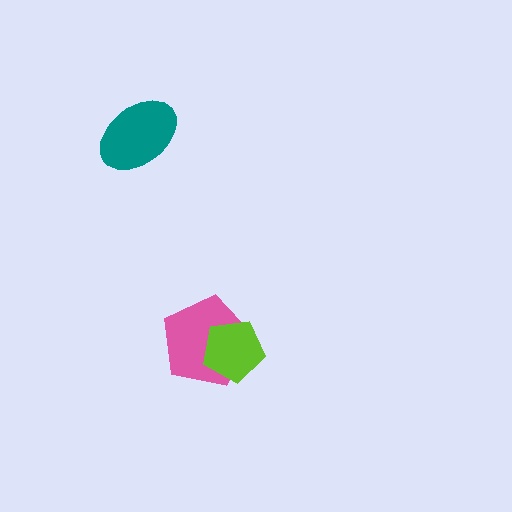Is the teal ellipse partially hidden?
No, no other shape covers it.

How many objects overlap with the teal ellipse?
0 objects overlap with the teal ellipse.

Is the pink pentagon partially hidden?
Yes, it is partially covered by another shape.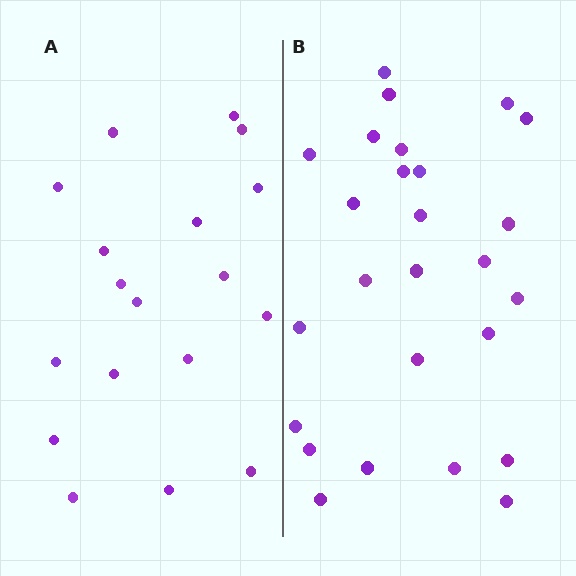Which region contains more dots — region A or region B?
Region B (the right region) has more dots.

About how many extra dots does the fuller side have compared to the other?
Region B has roughly 8 or so more dots than region A.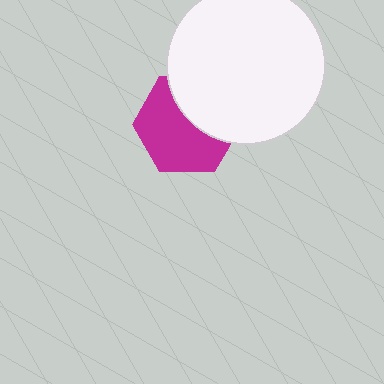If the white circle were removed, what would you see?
You would see the complete magenta hexagon.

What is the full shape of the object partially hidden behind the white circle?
The partially hidden object is a magenta hexagon.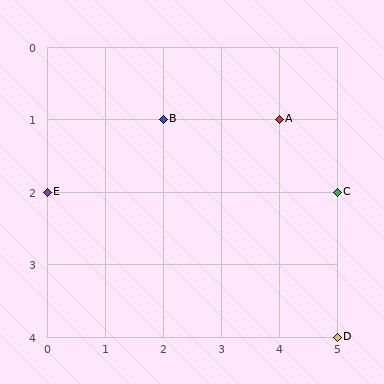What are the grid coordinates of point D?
Point D is at grid coordinates (5, 4).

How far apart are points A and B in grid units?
Points A and B are 2 columns apart.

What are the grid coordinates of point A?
Point A is at grid coordinates (4, 1).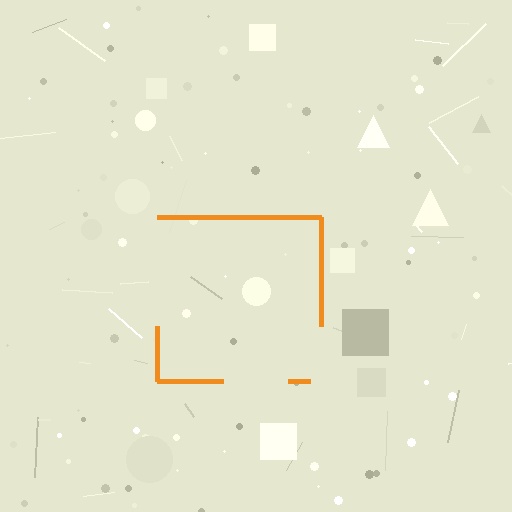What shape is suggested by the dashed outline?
The dashed outline suggests a square.